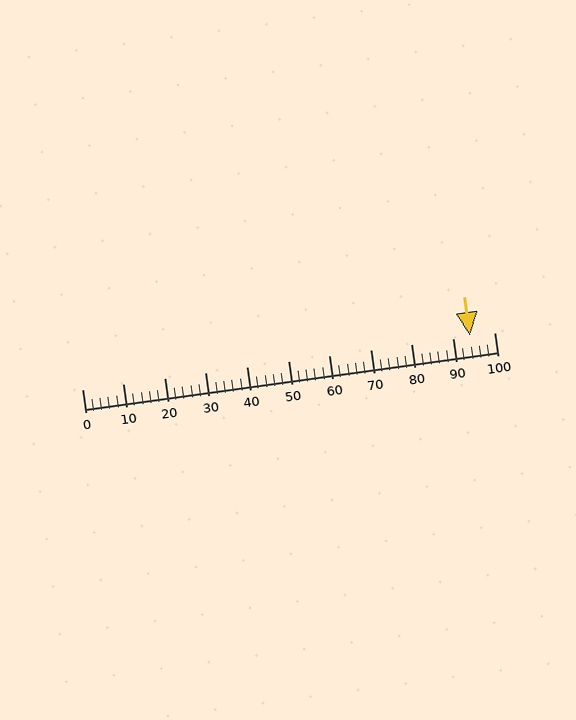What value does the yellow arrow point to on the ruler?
The yellow arrow points to approximately 94.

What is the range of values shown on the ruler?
The ruler shows values from 0 to 100.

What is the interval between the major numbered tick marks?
The major tick marks are spaced 10 units apart.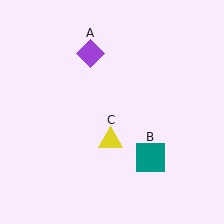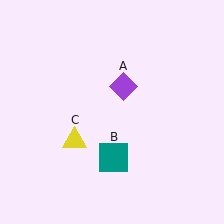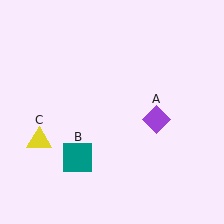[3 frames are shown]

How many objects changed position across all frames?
3 objects changed position: purple diamond (object A), teal square (object B), yellow triangle (object C).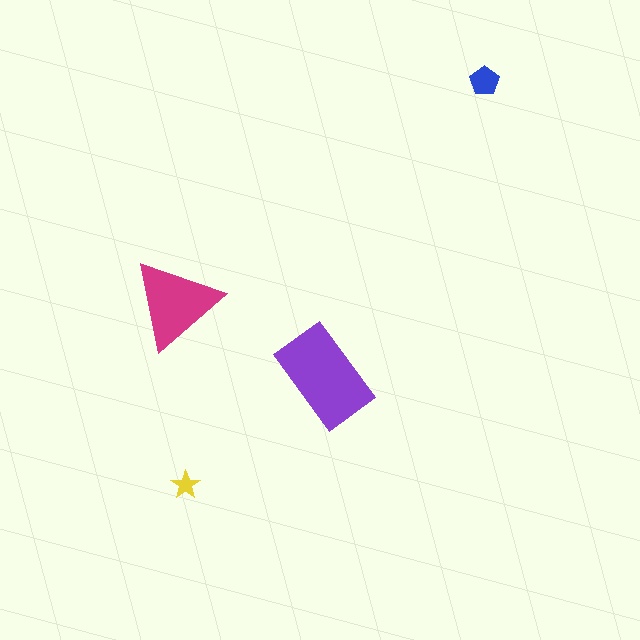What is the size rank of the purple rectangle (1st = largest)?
1st.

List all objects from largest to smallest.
The purple rectangle, the magenta triangle, the blue pentagon, the yellow star.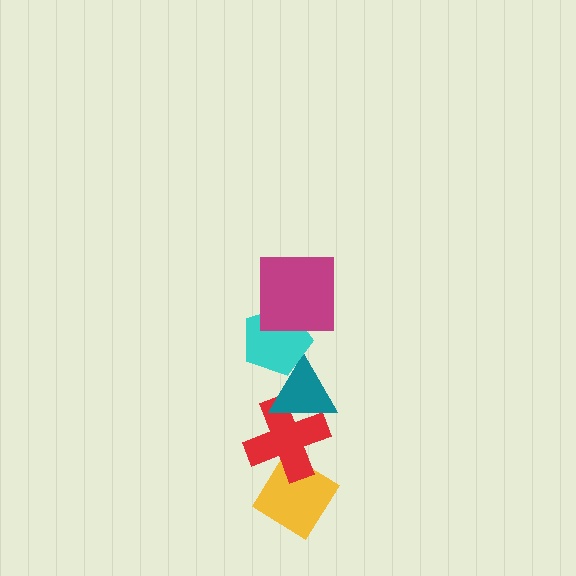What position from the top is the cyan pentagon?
The cyan pentagon is 2nd from the top.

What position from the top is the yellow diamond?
The yellow diamond is 5th from the top.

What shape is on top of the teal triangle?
The cyan pentagon is on top of the teal triangle.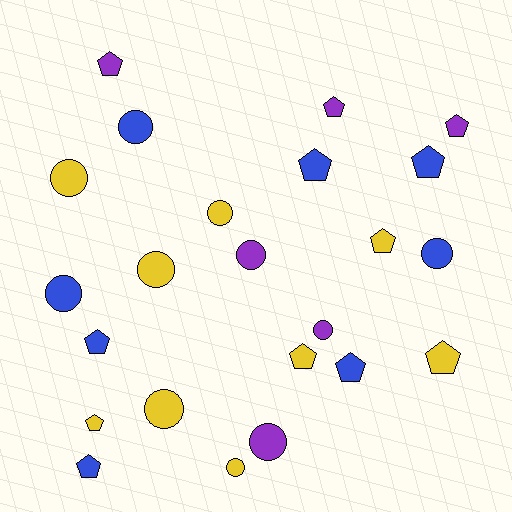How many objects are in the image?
There are 23 objects.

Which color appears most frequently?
Yellow, with 9 objects.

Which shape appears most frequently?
Pentagon, with 12 objects.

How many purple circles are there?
There are 3 purple circles.